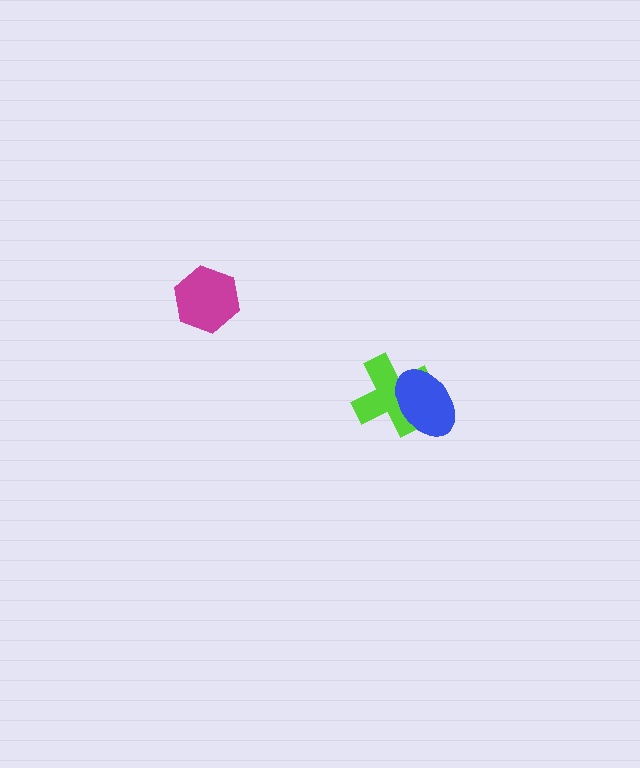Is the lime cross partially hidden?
Yes, it is partially covered by another shape.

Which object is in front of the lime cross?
The blue ellipse is in front of the lime cross.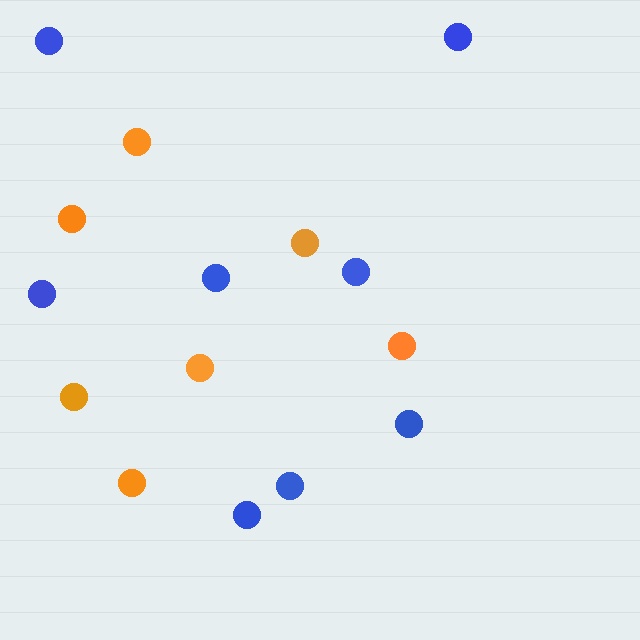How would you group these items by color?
There are 2 groups: one group of orange circles (7) and one group of blue circles (8).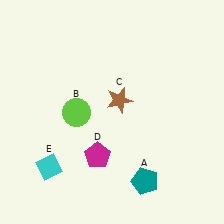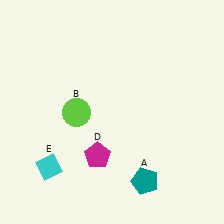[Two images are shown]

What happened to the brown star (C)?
The brown star (C) was removed in Image 2. It was in the top-right area of Image 1.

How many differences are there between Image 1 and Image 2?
There is 1 difference between the two images.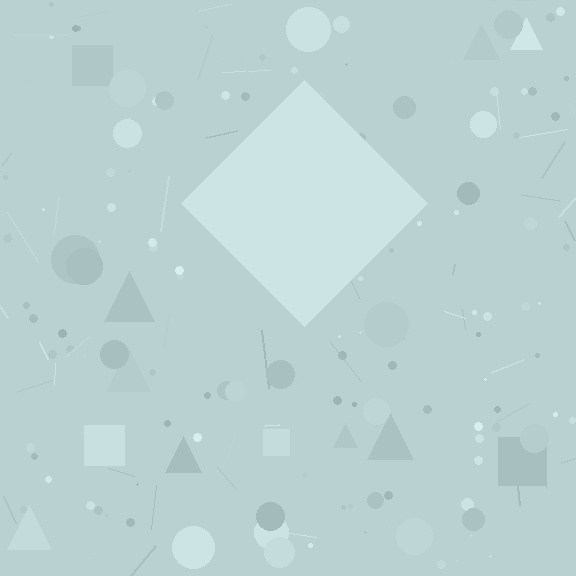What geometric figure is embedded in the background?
A diamond is embedded in the background.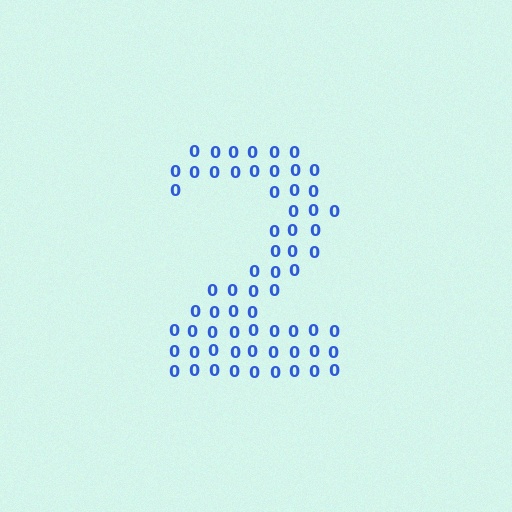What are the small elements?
The small elements are digit 0's.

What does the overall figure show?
The overall figure shows the digit 2.